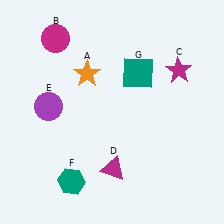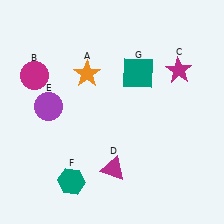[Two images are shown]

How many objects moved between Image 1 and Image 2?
1 object moved between the two images.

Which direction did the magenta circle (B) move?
The magenta circle (B) moved down.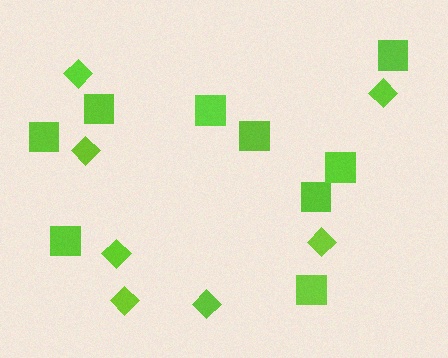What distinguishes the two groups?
There are 2 groups: one group of diamonds (7) and one group of squares (9).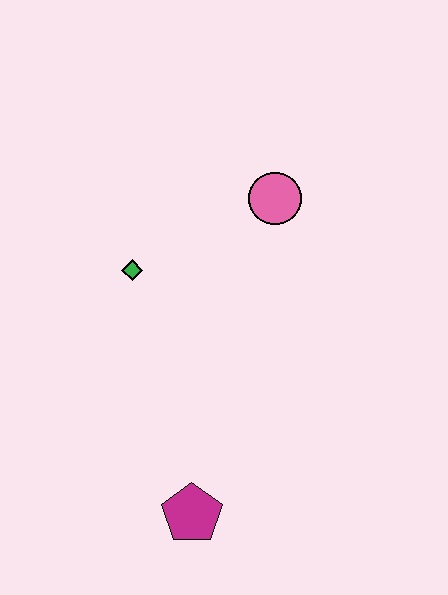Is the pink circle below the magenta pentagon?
No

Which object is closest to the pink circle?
The green diamond is closest to the pink circle.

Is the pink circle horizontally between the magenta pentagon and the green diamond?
No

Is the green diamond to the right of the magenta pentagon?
No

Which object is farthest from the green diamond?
The magenta pentagon is farthest from the green diamond.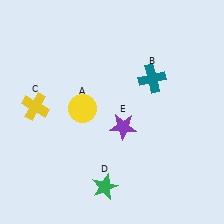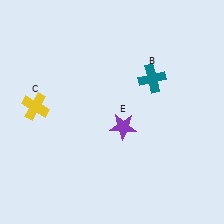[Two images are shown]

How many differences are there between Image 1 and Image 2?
There are 2 differences between the two images.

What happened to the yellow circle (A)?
The yellow circle (A) was removed in Image 2. It was in the top-left area of Image 1.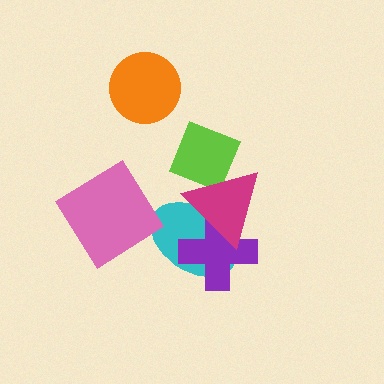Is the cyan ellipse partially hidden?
Yes, it is partially covered by another shape.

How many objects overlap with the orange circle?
0 objects overlap with the orange circle.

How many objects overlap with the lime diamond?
1 object overlaps with the lime diamond.